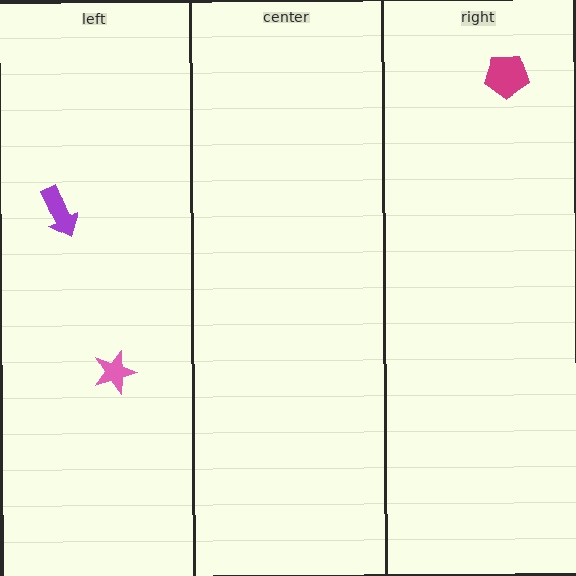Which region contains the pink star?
The left region.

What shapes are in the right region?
The magenta pentagon.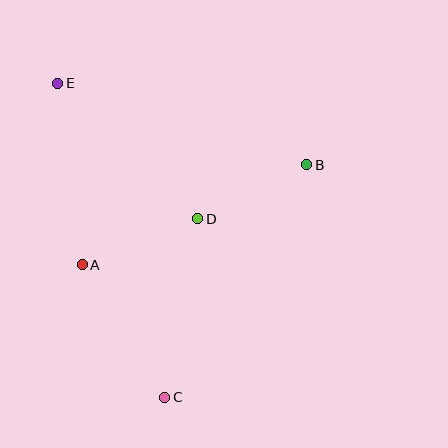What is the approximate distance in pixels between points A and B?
The distance between A and B is approximately 246 pixels.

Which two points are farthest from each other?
Points C and E are farthest from each other.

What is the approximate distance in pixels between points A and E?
The distance between A and E is approximately 183 pixels.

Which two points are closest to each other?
Points B and D are closest to each other.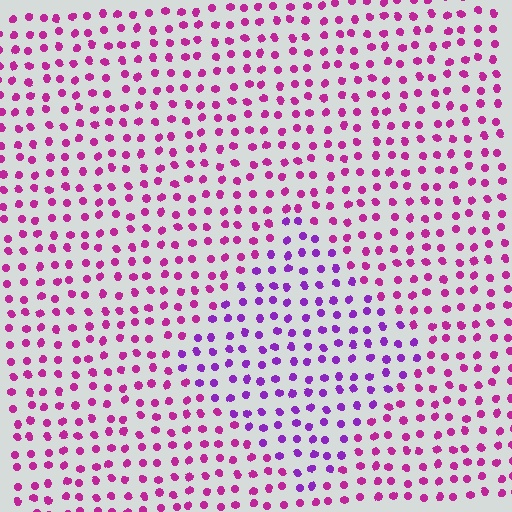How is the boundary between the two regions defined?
The boundary is defined purely by a slight shift in hue (about 34 degrees). Spacing, size, and orientation are identical on both sides.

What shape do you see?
I see a diamond.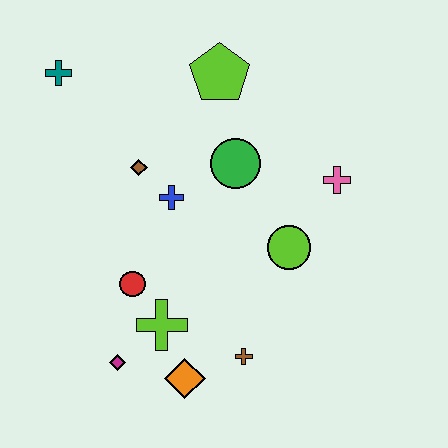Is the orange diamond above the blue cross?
No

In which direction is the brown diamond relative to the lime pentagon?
The brown diamond is below the lime pentagon.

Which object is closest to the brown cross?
The orange diamond is closest to the brown cross.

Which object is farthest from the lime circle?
The teal cross is farthest from the lime circle.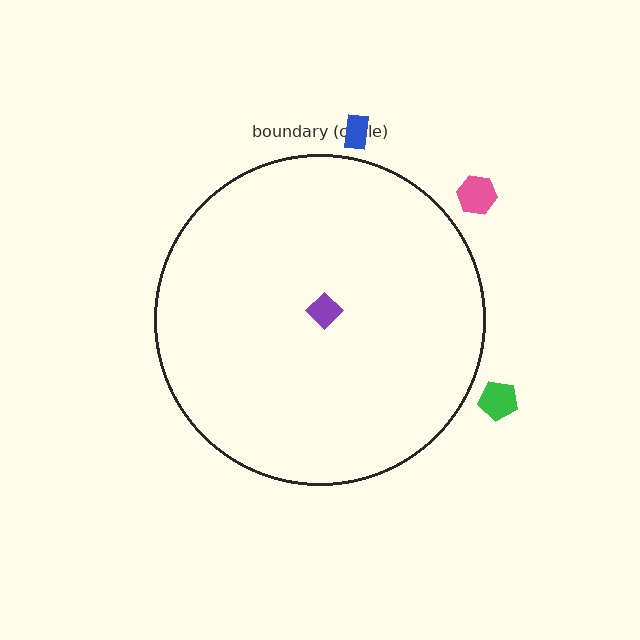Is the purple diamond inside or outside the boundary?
Inside.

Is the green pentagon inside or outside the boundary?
Outside.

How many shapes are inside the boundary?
1 inside, 3 outside.